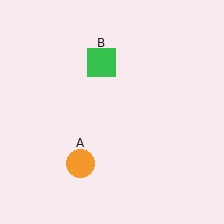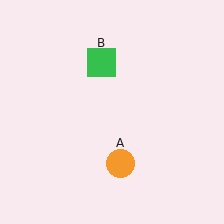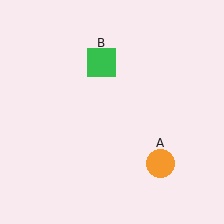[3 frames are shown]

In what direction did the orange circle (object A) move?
The orange circle (object A) moved right.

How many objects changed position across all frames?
1 object changed position: orange circle (object A).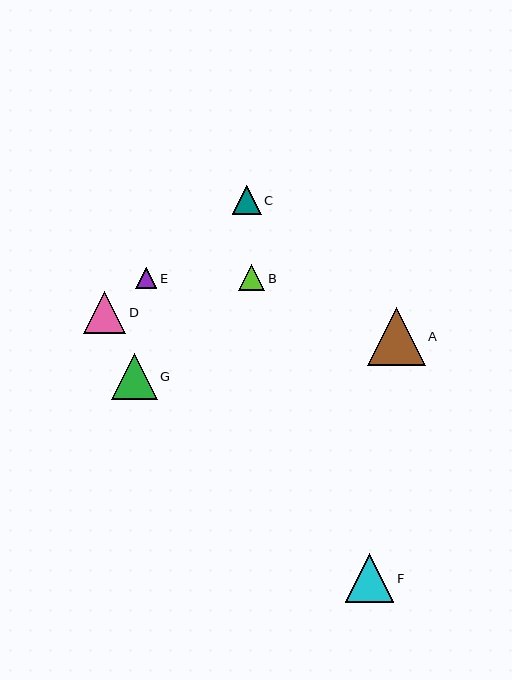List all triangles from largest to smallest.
From largest to smallest: A, F, G, D, C, B, E.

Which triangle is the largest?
Triangle A is the largest with a size of approximately 58 pixels.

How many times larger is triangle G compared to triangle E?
Triangle G is approximately 2.2 times the size of triangle E.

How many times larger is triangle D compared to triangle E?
Triangle D is approximately 2.0 times the size of triangle E.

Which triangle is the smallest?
Triangle E is the smallest with a size of approximately 21 pixels.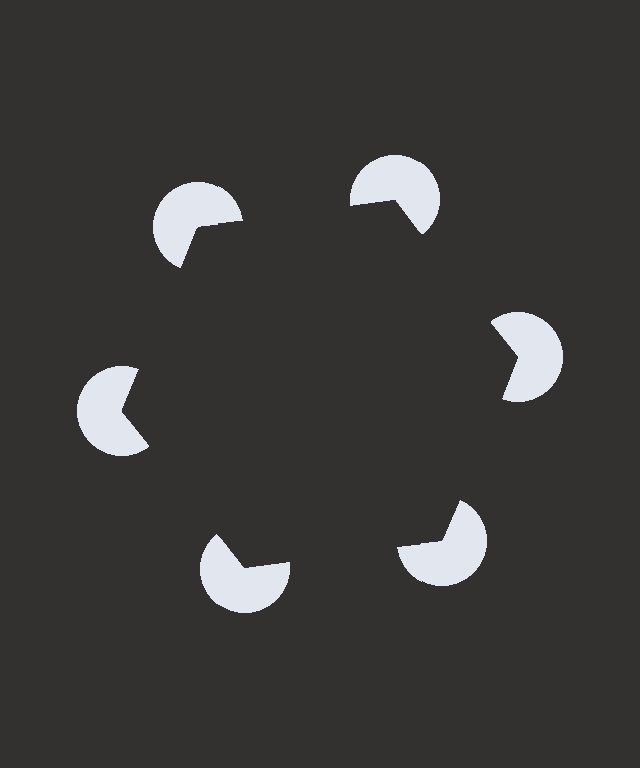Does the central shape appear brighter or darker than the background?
It typically appears slightly darker than the background, even though no actual brightness change is drawn.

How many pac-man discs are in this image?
There are 6 — one at each vertex of the illusory hexagon.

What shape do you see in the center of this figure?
An illusory hexagon — its edges are inferred from the aligned wedge cuts in the pac-man discs, not physically drawn.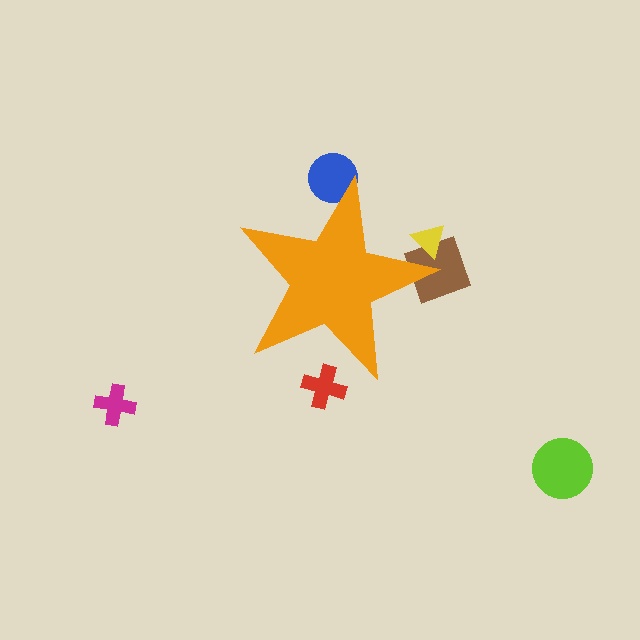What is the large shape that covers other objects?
An orange star.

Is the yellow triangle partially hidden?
Yes, the yellow triangle is partially hidden behind the orange star.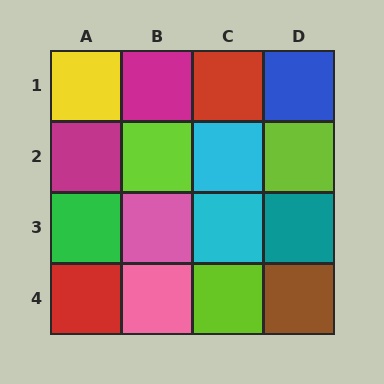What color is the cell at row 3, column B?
Pink.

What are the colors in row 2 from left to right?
Magenta, lime, cyan, lime.